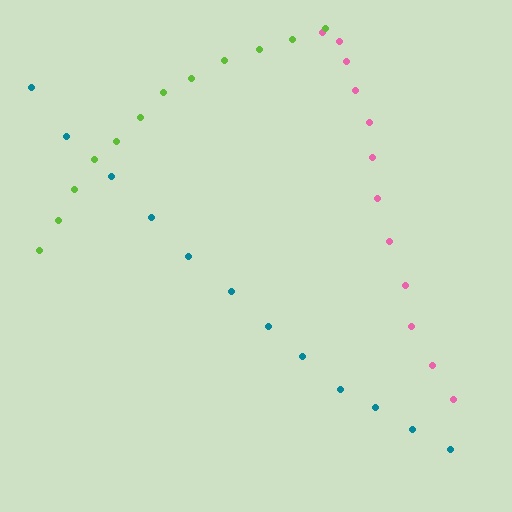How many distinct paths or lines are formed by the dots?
There are 3 distinct paths.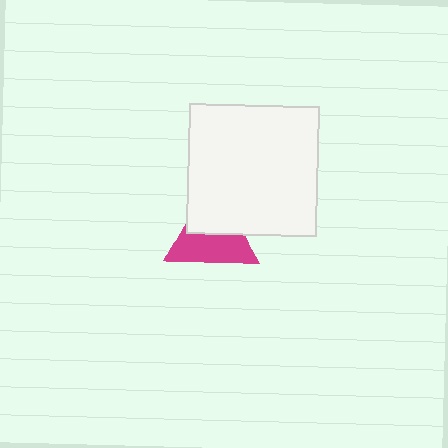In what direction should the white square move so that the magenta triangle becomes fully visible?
The white square should move up. That is the shortest direction to clear the overlap and leave the magenta triangle fully visible.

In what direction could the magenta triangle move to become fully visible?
The magenta triangle could move down. That would shift it out from behind the white square entirely.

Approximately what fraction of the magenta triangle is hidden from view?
Roughly 45% of the magenta triangle is hidden behind the white square.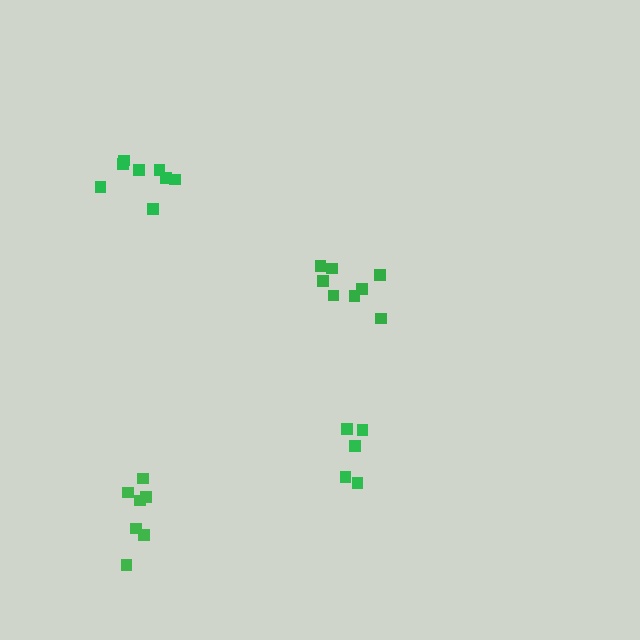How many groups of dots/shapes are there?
There are 4 groups.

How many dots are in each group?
Group 1: 5 dots, Group 2: 8 dots, Group 3: 8 dots, Group 4: 7 dots (28 total).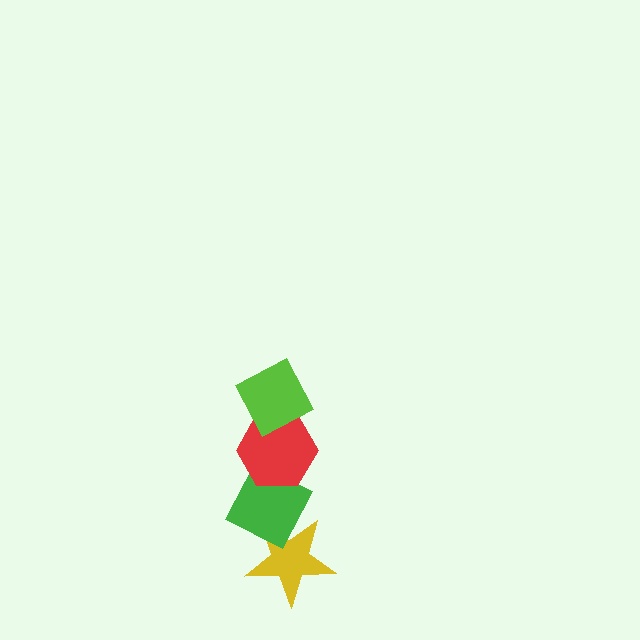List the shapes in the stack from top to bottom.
From top to bottom: the lime diamond, the red hexagon, the green diamond, the yellow star.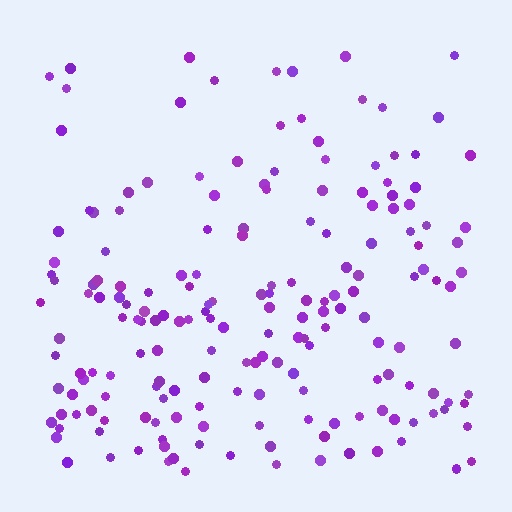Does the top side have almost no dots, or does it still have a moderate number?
Still a moderate number, just noticeably fewer than the bottom.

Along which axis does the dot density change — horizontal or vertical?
Vertical.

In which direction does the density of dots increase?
From top to bottom, with the bottom side densest.